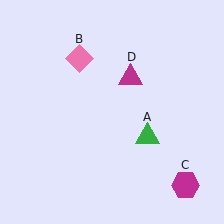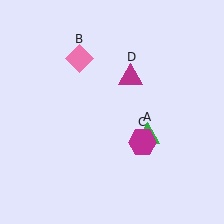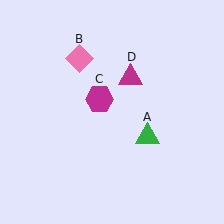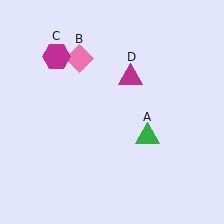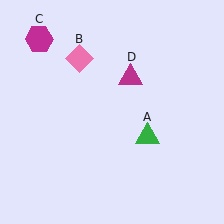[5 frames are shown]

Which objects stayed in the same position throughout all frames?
Green triangle (object A) and pink diamond (object B) and magenta triangle (object D) remained stationary.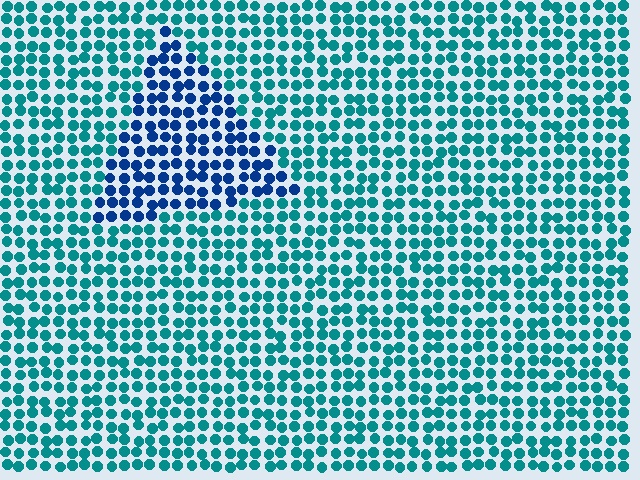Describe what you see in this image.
The image is filled with small teal elements in a uniform arrangement. A triangle-shaped region is visible where the elements are tinted to a slightly different hue, forming a subtle color boundary.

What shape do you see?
I see a triangle.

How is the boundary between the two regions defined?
The boundary is defined purely by a slight shift in hue (about 39 degrees). Spacing, size, and orientation are identical on both sides.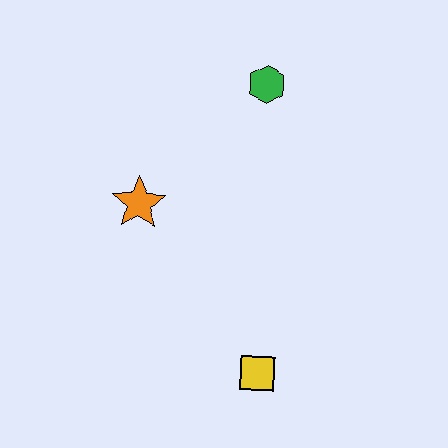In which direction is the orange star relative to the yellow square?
The orange star is above the yellow square.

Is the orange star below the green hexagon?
Yes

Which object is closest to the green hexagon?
The orange star is closest to the green hexagon.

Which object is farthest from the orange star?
The yellow square is farthest from the orange star.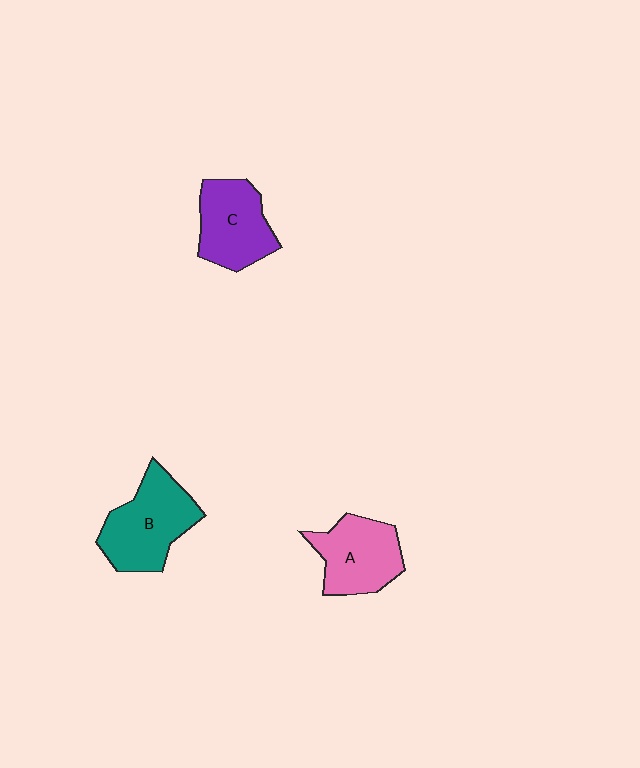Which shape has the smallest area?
Shape A (pink).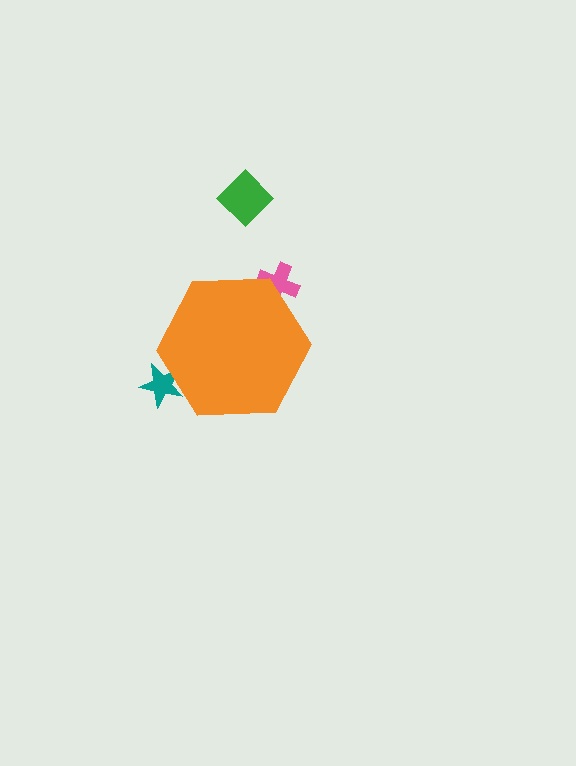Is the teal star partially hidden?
Yes, the teal star is partially hidden behind the orange hexagon.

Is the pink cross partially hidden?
Yes, the pink cross is partially hidden behind the orange hexagon.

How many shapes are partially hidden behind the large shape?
2 shapes are partially hidden.